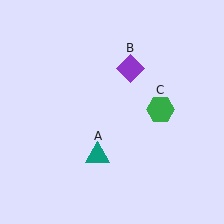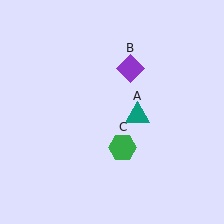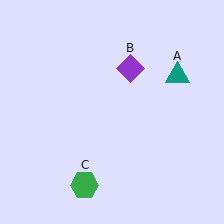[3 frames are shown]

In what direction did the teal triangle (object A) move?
The teal triangle (object A) moved up and to the right.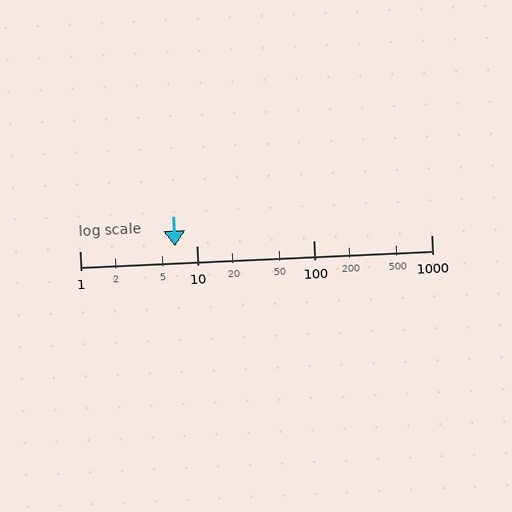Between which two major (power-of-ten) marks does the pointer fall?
The pointer is between 1 and 10.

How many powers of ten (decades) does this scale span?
The scale spans 3 decades, from 1 to 1000.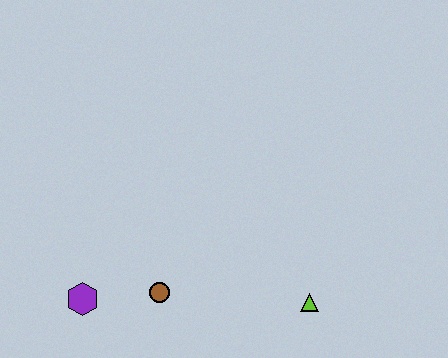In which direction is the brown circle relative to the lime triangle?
The brown circle is to the left of the lime triangle.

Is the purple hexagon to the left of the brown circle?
Yes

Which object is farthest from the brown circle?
The lime triangle is farthest from the brown circle.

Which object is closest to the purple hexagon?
The brown circle is closest to the purple hexagon.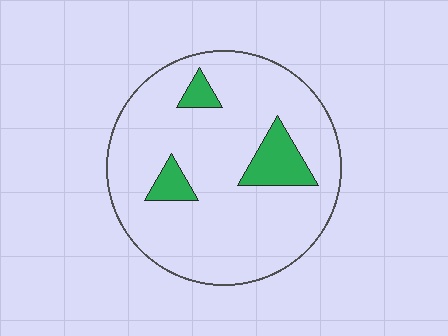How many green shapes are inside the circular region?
3.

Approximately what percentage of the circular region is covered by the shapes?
Approximately 10%.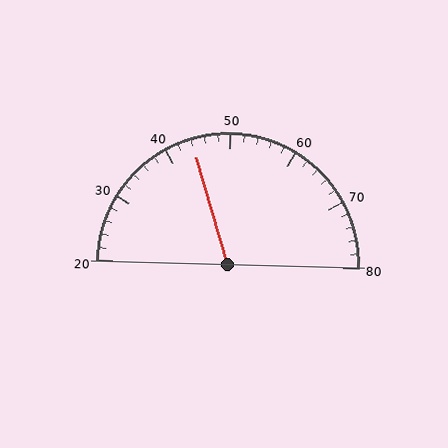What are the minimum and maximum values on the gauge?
The gauge ranges from 20 to 80.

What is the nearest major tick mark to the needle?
The nearest major tick mark is 40.